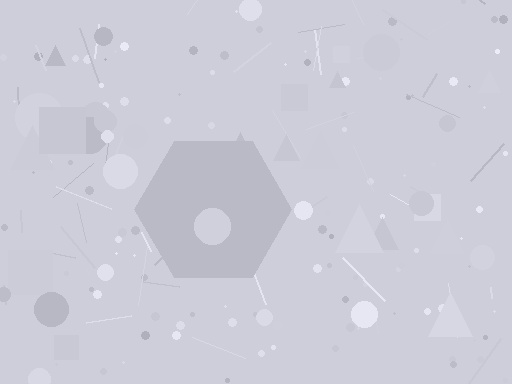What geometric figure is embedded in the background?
A hexagon is embedded in the background.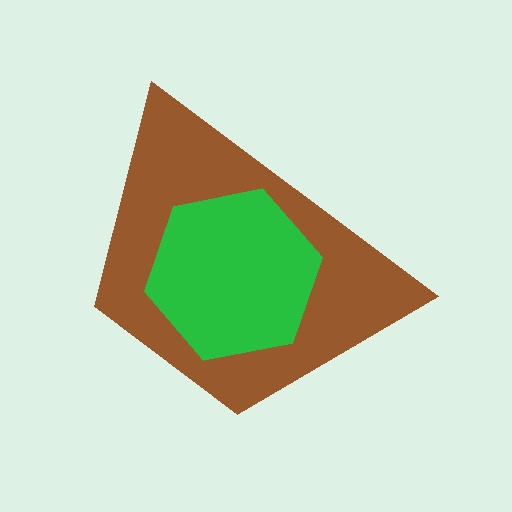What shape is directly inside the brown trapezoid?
The green hexagon.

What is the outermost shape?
The brown trapezoid.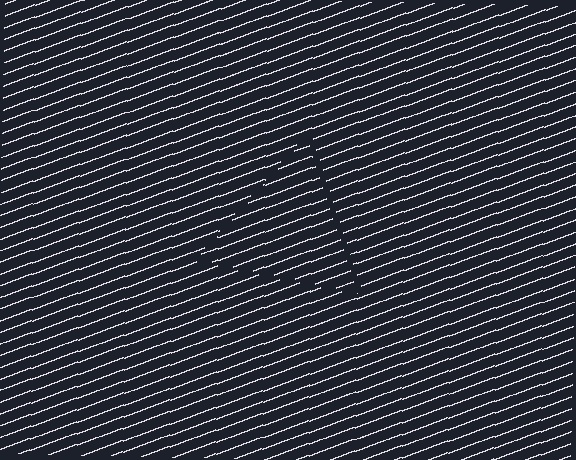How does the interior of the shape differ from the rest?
The interior of the shape contains the same grating, shifted by half a period — the contour is defined by the phase discontinuity where line-ends from the inner and outer gratings abut.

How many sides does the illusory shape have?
3 sides — the line-ends trace a triangle.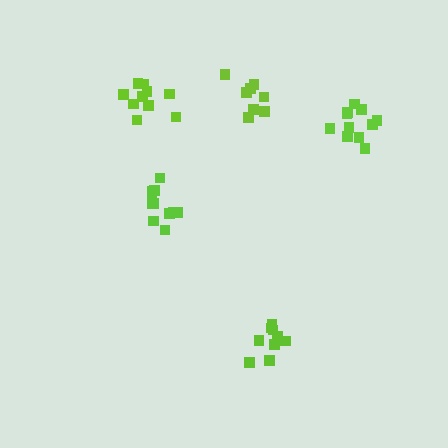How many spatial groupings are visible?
There are 5 spatial groupings.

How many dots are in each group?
Group 1: 11 dots, Group 2: 11 dots, Group 3: 9 dots, Group 4: 10 dots, Group 5: 8 dots (49 total).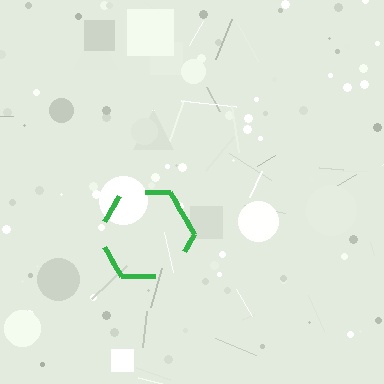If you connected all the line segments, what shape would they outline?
They would outline a hexagon.